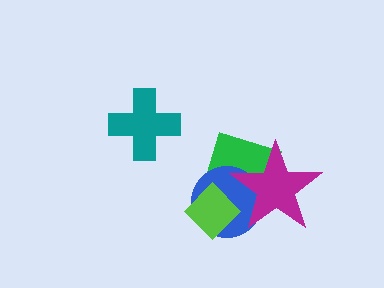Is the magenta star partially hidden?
No, no other shape covers it.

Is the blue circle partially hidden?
Yes, it is partially covered by another shape.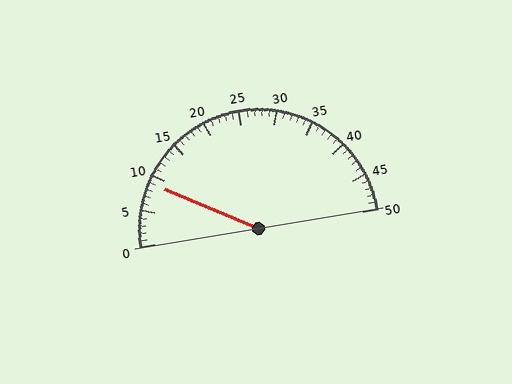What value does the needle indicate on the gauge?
The needle indicates approximately 9.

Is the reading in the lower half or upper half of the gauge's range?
The reading is in the lower half of the range (0 to 50).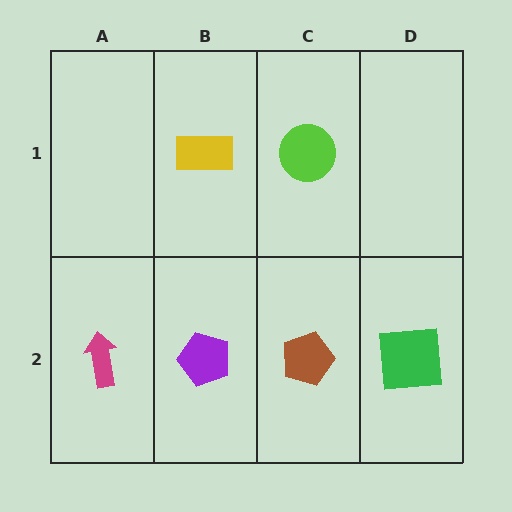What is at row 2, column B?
A purple pentagon.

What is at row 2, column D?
A green square.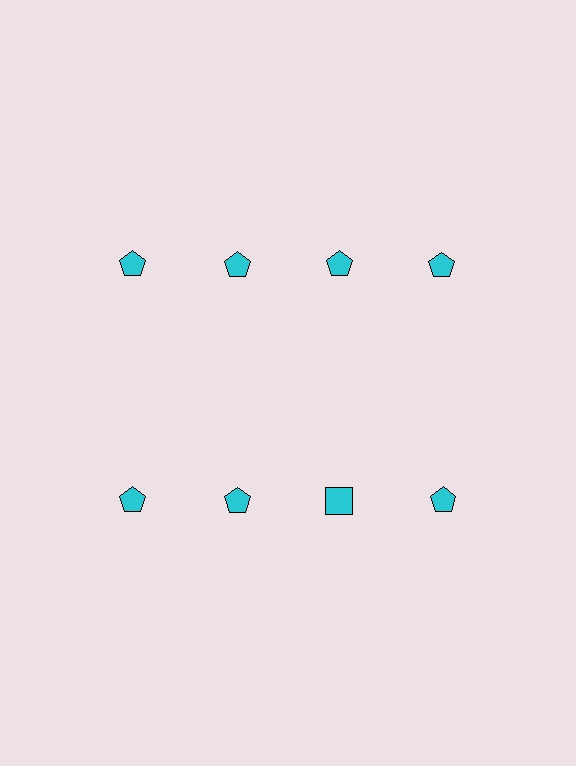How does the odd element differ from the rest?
It has a different shape: square instead of pentagon.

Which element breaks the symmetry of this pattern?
The cyan square in the second row, center column breaks the symmetry. All other shapes are cyan pentagons.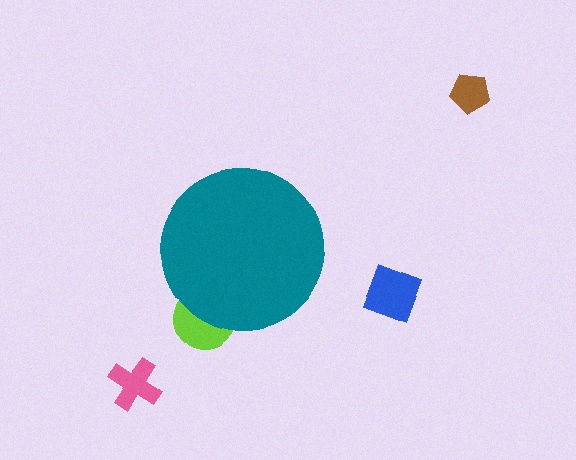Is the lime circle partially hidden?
Yes, the lime circle is partially hidden behind the teal circle.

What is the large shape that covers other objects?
A teal circle.